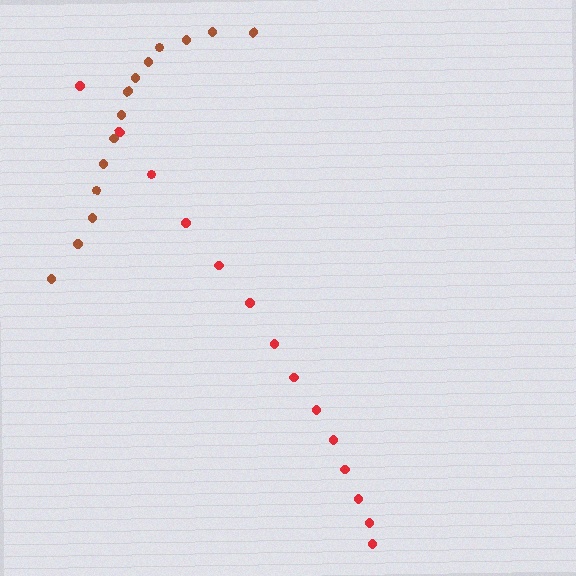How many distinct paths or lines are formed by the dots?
There are 2 distinct paths.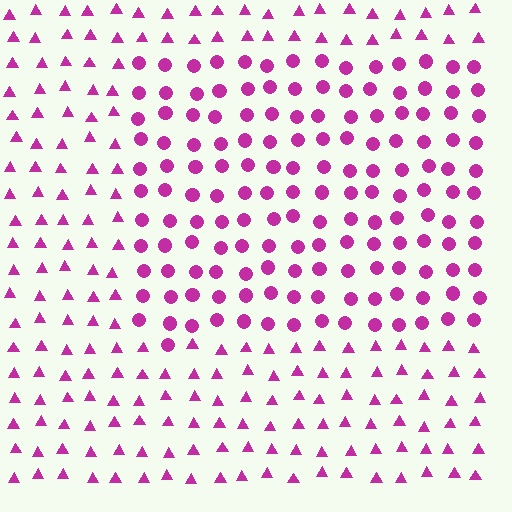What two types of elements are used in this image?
The image uses circles inside the rectangle region and triangles outside it.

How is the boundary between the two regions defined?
The boundary is defined by a change in element shape: circles inside vs. triangles outside. All elements share the same color and spacing.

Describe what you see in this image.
The image is filled with small magenta elements arranged in a uniform grid. A rectangle-shaped region contains circles, while the surrounding area contains triangles. The boundary is defined purely by the change in element shape.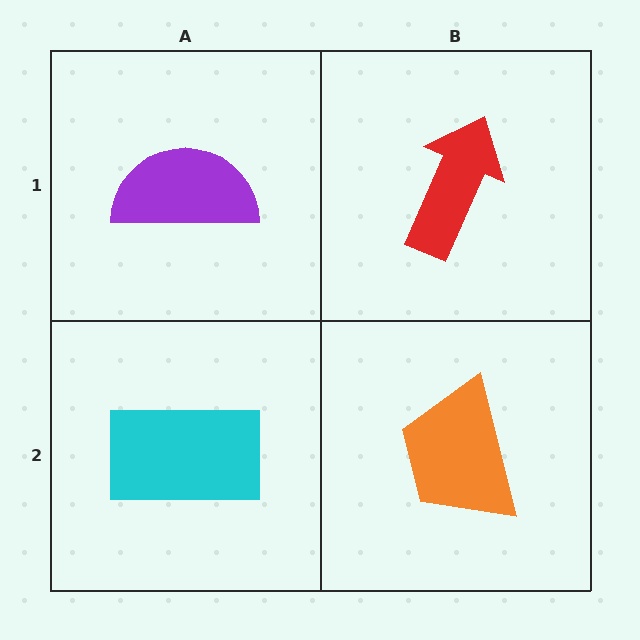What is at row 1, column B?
A red arrow.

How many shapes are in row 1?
2 shapes.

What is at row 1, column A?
A purple semicircle.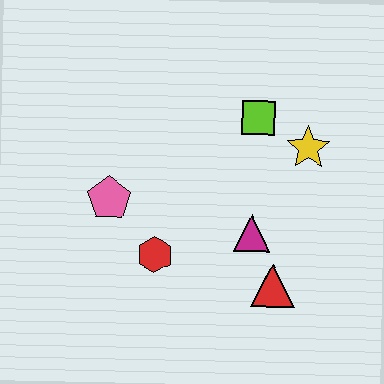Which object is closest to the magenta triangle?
The red triangle is closest to the magenta triangle.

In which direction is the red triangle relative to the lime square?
The red triangle is below the lime square.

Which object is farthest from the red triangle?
The pink pentagon is farthest from the red triangle.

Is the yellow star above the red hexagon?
Yes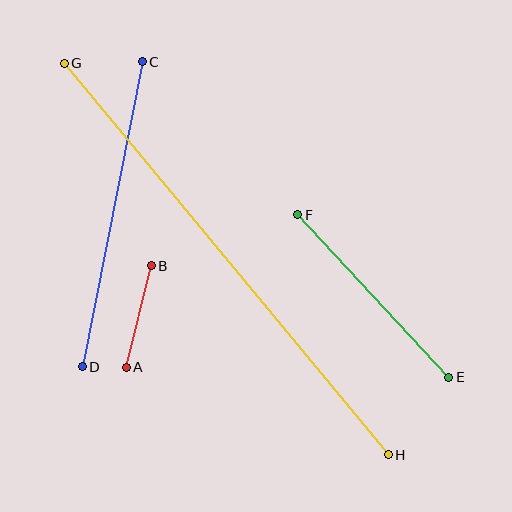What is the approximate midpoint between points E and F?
The midpoint is at approximately (373, 296) pixels.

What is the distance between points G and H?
The distance is approximately 508 pixels.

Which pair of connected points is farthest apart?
Points G and H are farthest apart.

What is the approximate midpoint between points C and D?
The midpoint is at approximately (112, 214) pixels.